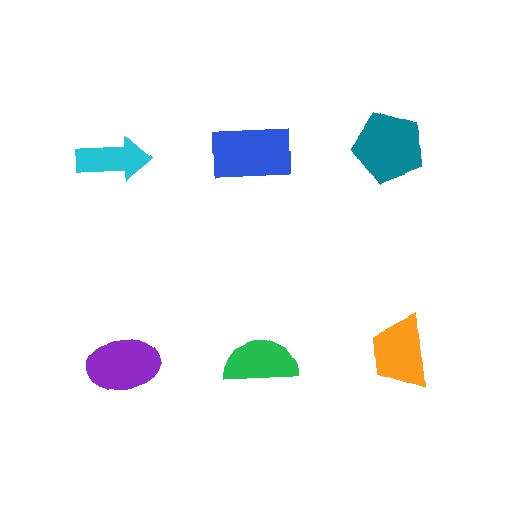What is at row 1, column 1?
A cyan arrow.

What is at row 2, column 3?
An orange trapezoid.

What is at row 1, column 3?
A teal pentagon.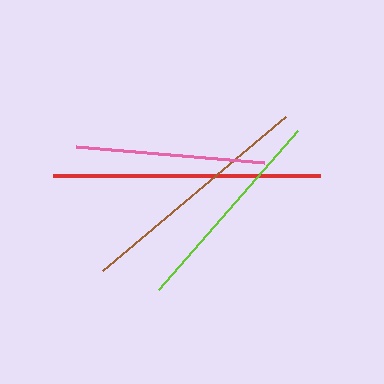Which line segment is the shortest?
The pink line is the shortest at approximately 189 pixels.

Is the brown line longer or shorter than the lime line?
The brown line is longer than the lime line.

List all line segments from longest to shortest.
From longest to shortest: red, brown, lime, pink.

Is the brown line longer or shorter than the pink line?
The brown line is longer than the pink line.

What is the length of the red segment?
The red segment is approximately 267 pixels long.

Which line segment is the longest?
The red line is the longest at approximately 267 pixels.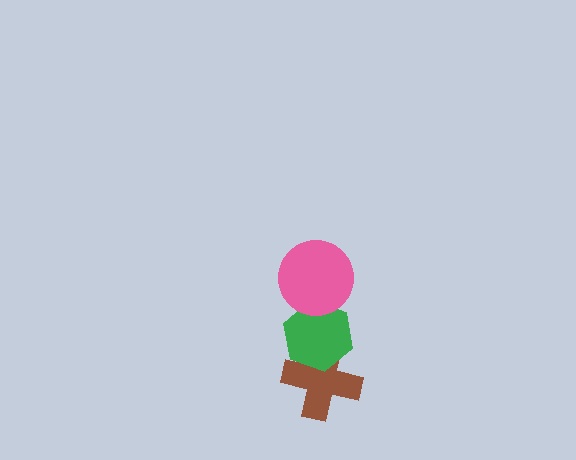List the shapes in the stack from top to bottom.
From top to bottom: the pink circle, the green hexagon, the brown cross.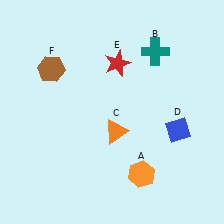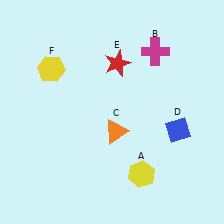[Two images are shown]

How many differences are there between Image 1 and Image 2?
There are 3 differences between the two images.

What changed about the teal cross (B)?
In Image 1, B is teal. In Image 2, it changed to magenta.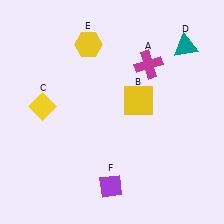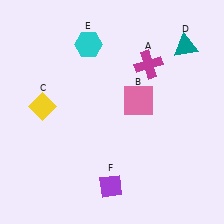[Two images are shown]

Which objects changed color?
B changed from yellow to pink. E changed from yellow to cyan.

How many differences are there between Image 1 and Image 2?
There are 2 differences between the two images.